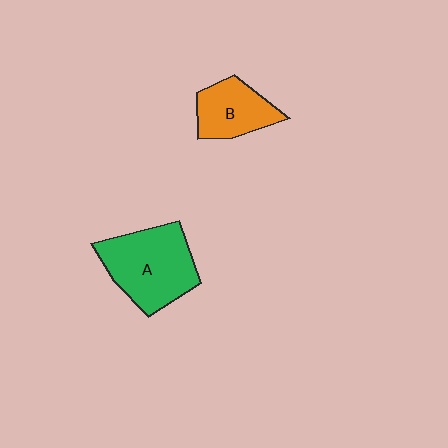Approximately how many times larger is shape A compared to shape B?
Approximately 1.6 times.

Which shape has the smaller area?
Shape B (orange).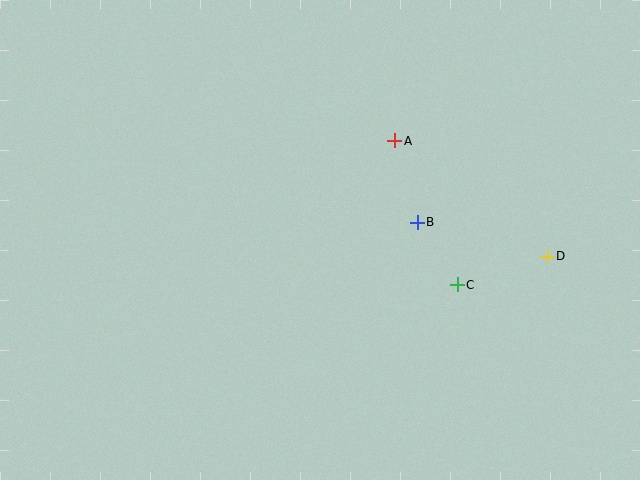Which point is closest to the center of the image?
Point B at (417, 222) is closest to the center.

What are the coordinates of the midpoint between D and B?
The midpoint between D and B is at (482, 239).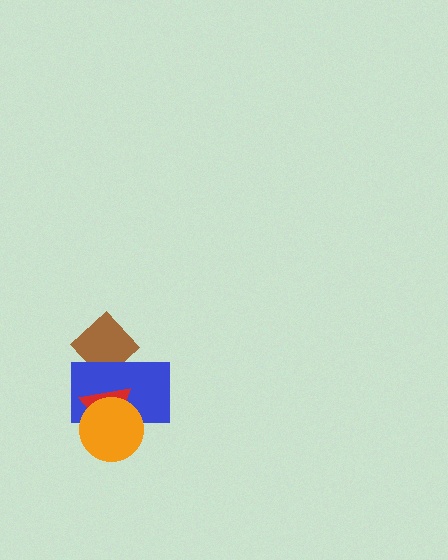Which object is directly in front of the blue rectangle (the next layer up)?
The red triangle is directly in front of the blue rectangle.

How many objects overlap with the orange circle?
2 objects overlap with the orange circle.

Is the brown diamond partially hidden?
Yes, it is partially covered by another shape.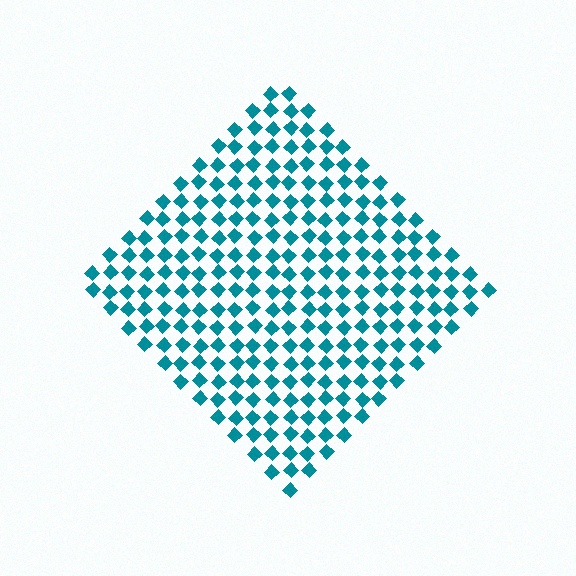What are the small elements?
The small elements are diamonds.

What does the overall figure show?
The overall figure shows a diamond.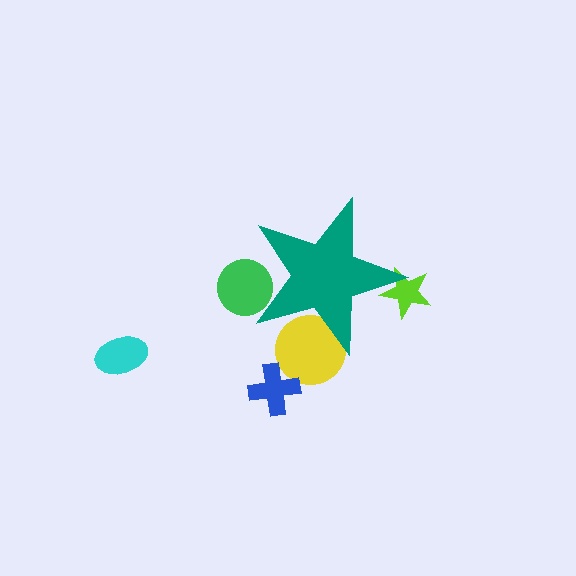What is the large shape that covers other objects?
A teal star.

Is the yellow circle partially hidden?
Yes, the yellow circle is partially hidden behind the teal star.